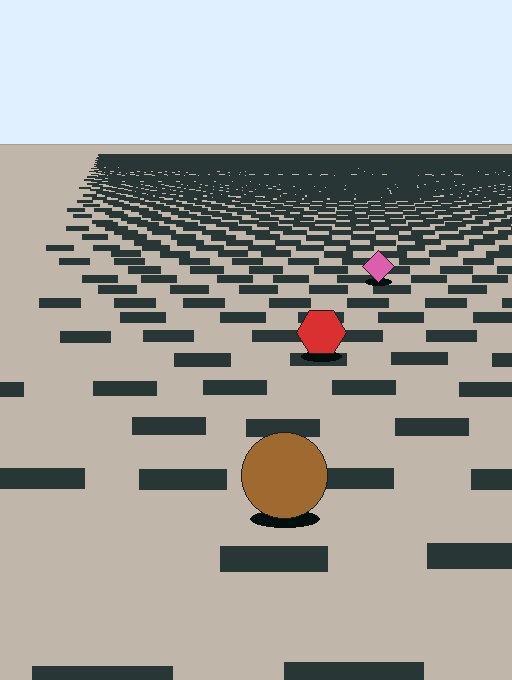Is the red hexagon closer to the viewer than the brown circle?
No. The brown circle is closer — you can tell from the texture gradient: the ground texture is coarser near it.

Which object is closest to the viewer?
The brown circle is closest. The texture marks near it are larger and more spread out.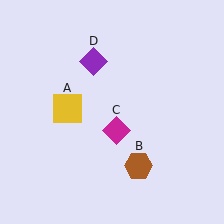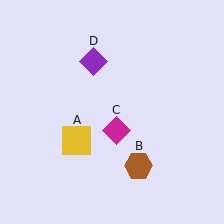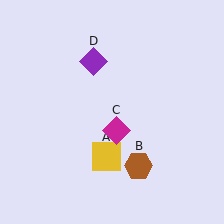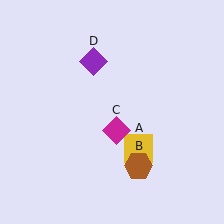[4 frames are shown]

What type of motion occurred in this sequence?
The yellow square (object A) rotated counterclockwise around the center of the scene.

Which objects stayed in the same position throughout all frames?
Brown hexagon (object B) and magenta diamond (object C) and purple diamond (object D) remained stationary.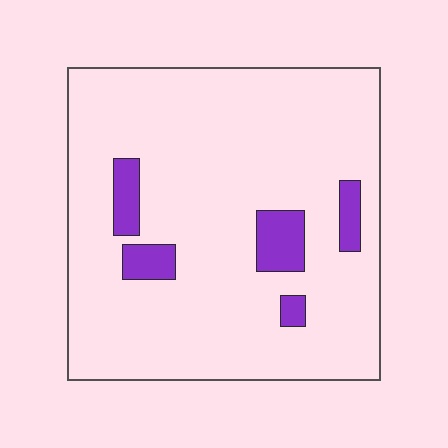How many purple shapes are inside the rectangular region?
5.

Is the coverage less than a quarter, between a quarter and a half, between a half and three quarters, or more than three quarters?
Less than a quarter.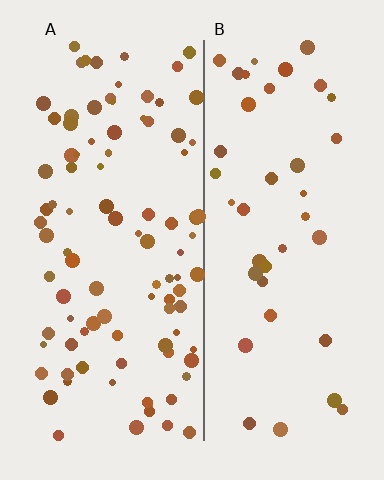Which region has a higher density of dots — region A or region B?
A (the left).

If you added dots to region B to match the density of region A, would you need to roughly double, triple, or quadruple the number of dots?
Approximately double.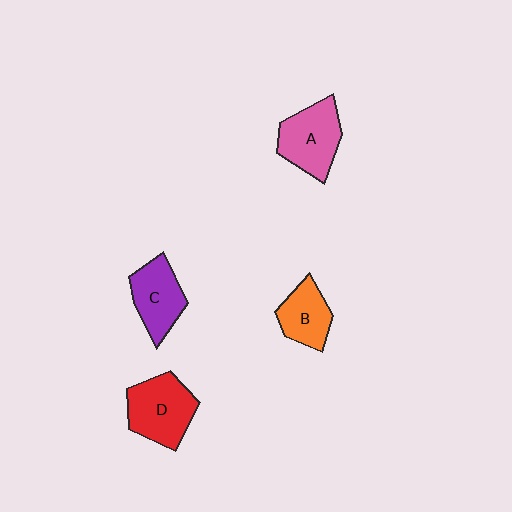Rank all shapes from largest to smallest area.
From largest to smallest: D (red), A (pink), C (purple), B (orange).